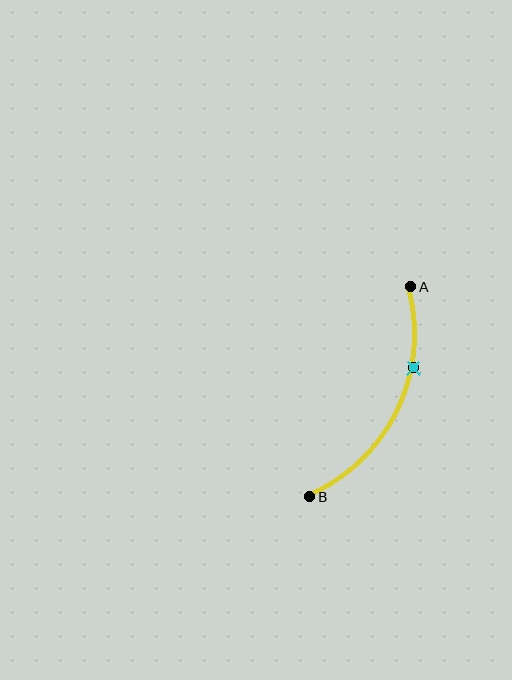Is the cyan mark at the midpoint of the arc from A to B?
No. The cyan mark lies on the arc but is closer to endpoint A. The arc midpoint would be at the point on the curve equidistant along the arc from both A and B.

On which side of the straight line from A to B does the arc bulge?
The arc bulges to the right of the straight line connecting A and B.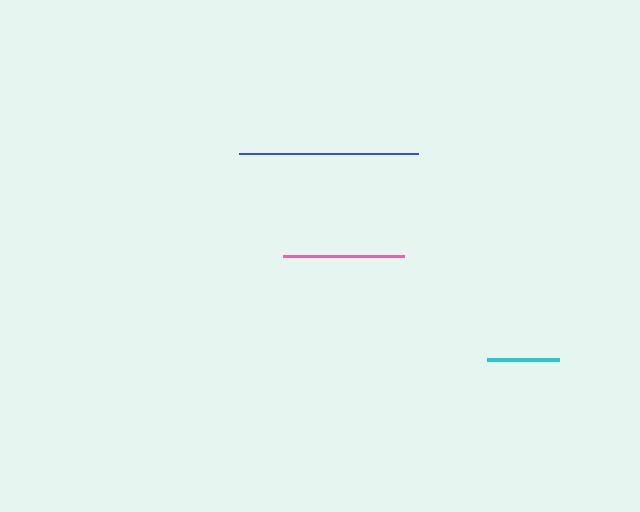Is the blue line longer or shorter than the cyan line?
The blue line is longer than the cyan line.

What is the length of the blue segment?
The blue segment is approximately 178 pixels long.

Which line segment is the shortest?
The cyan line is the shortest at approximately 72 pixels.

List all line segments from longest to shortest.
From longest to shortest: blue, pink, cyan.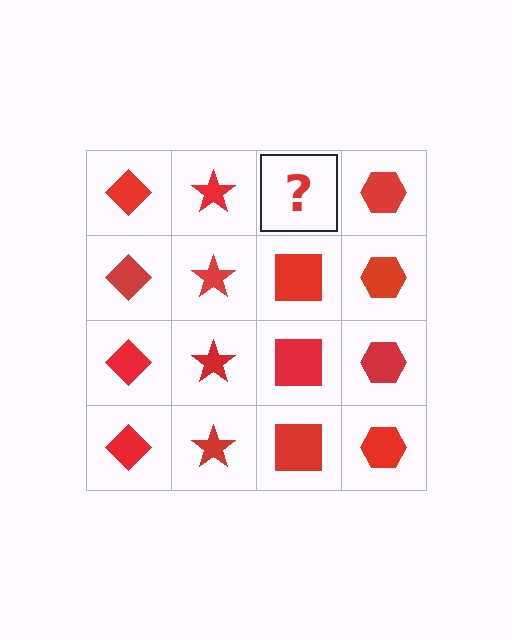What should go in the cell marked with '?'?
The missing cell should contain a red square.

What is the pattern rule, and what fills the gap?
The rule is that each column has a consistent shape. The gap should be filled with a red square.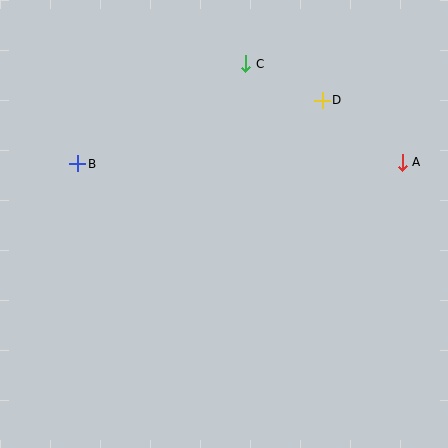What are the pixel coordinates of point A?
Point A is at (402, 162).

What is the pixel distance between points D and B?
The distance between D and B is 253 pixels.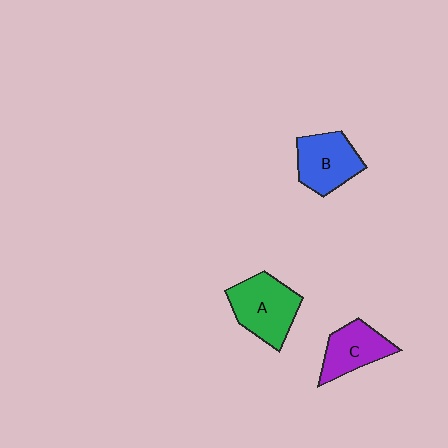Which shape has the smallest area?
Shape C (purple).